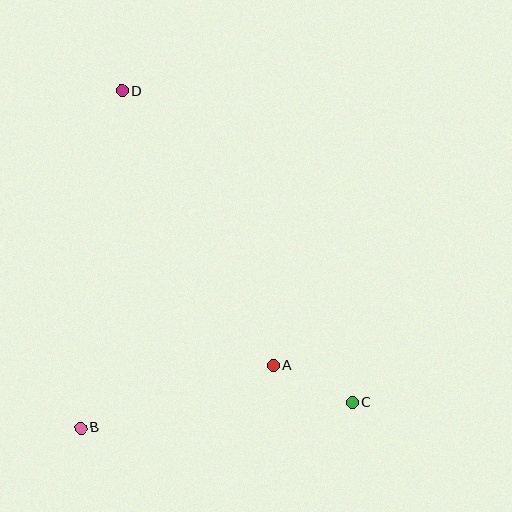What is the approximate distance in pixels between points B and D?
The distance between B and D is approximately 340 pixels.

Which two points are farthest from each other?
Points C and D are farthest from each other.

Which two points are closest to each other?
Points A and C are closest to each other.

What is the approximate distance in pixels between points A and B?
The distance between A and B is approximately 202 pixels.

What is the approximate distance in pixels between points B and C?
The distance between B and C is approximately 273 pixels.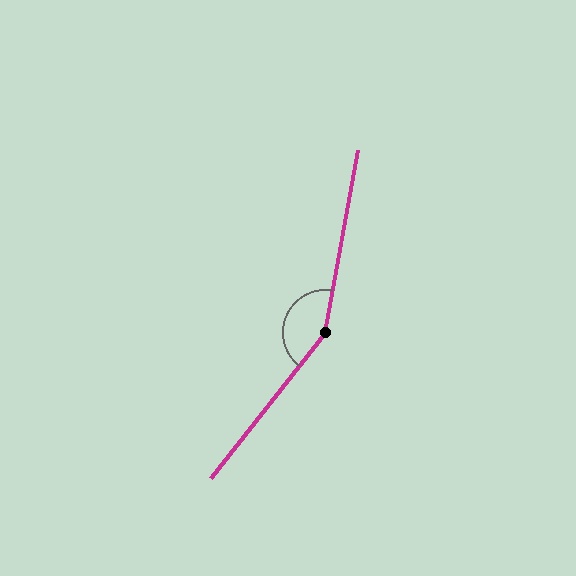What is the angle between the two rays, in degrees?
Approximately 152 degrees.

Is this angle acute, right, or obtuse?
It is obtuse.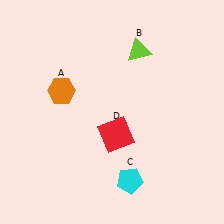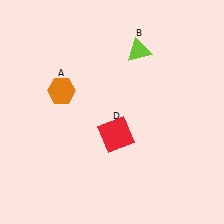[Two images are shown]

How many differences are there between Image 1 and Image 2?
There is 1 difference between the two images.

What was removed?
The cyan pentagon (C) was removed in Image 2.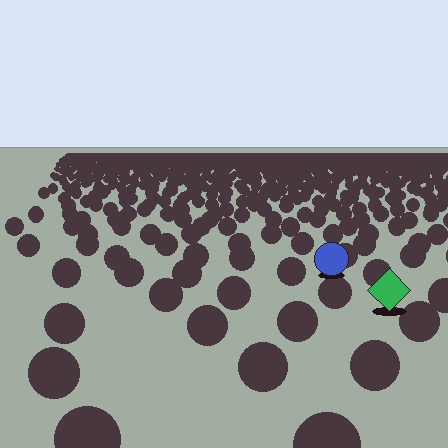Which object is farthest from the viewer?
The blue circle is farthest from the viewer. It appears smaller and the ground texture around it is denser.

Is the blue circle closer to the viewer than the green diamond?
No. The green diamond is closer — you can tell from the texture gradient: the ground texture is coarser near it.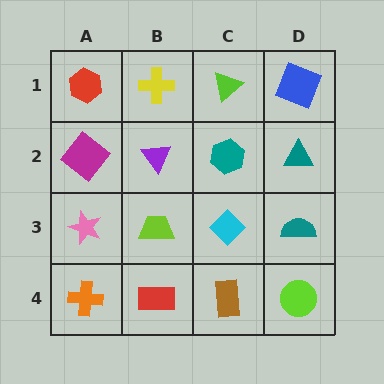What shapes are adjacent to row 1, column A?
A magenta diamond (row 2, column A), a yellow cross (row 1, column B).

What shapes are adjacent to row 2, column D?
A blue square (row 1, column D), a teal semicircle (row 3, column D), a teal hexagon (row 2, column C).